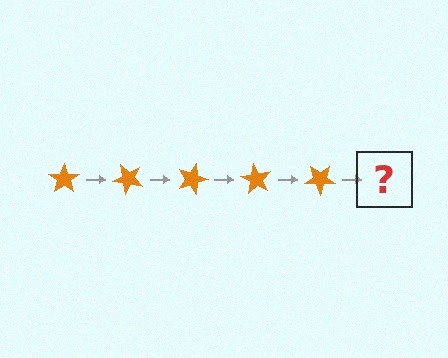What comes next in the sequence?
The next element should be an orange star rotated 225 degrees.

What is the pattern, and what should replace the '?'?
The pattern is that the star rotates 45 degrees each step. The '?' should be an orange star rotated 225 degrees.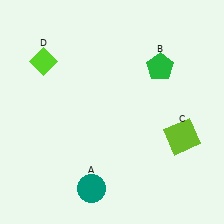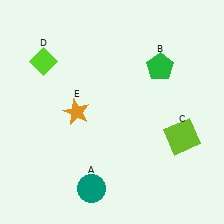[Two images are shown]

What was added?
An orange star (E) was added in Image 2.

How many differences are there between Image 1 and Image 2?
There is 1 difference between the two images.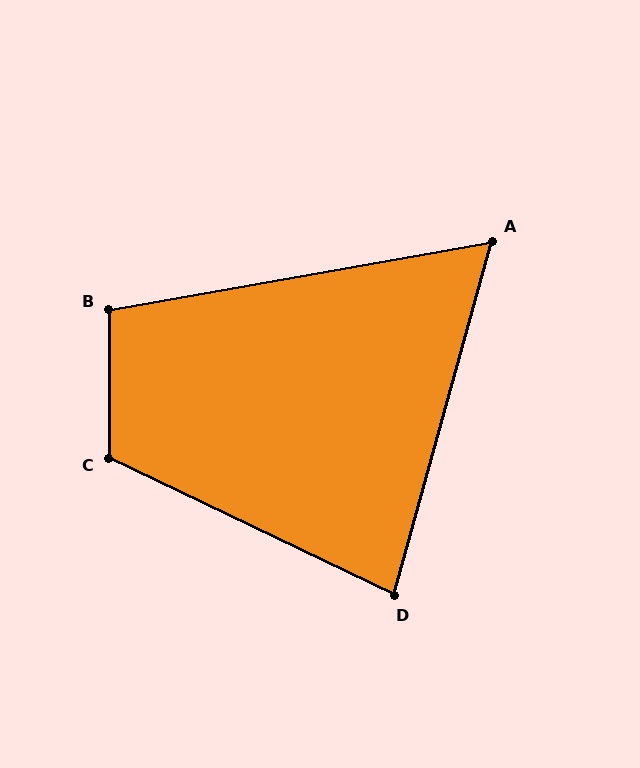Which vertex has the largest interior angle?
C, at approximately 115 degrees.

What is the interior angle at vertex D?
Approximately 80 degrees (acute).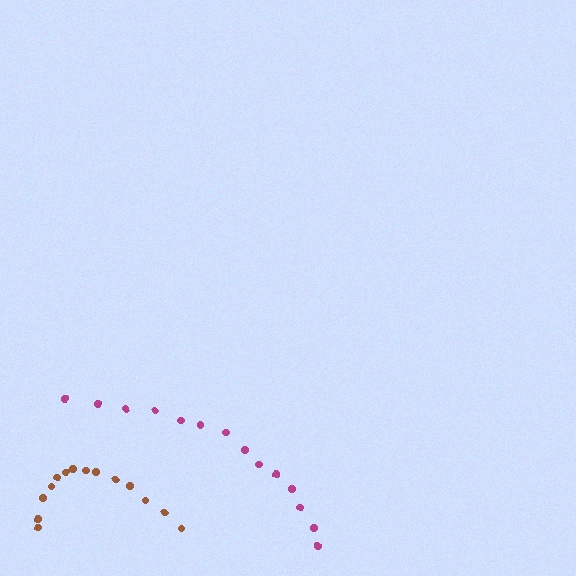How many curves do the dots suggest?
There are 2 distinct paths.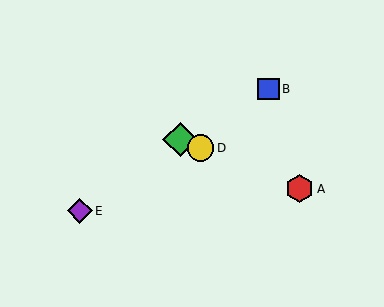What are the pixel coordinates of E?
Object E is at (80, 211).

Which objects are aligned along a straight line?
Objects A, C, D are aligned along a straight line.